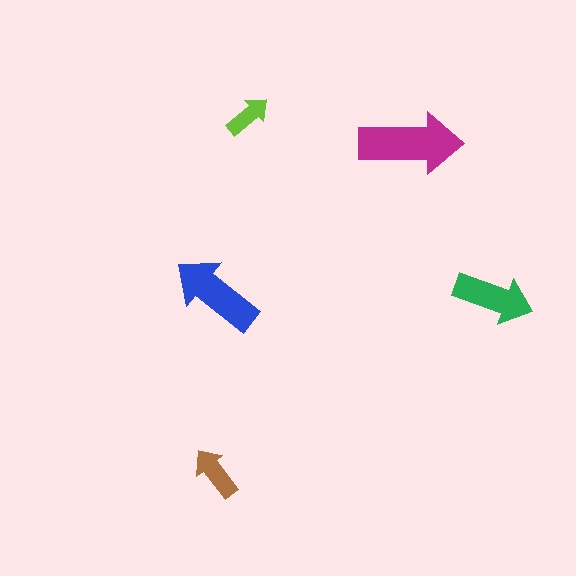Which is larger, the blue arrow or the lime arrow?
The blue one.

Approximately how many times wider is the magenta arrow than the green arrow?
About 1.5 times wider.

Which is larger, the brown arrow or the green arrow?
The green one.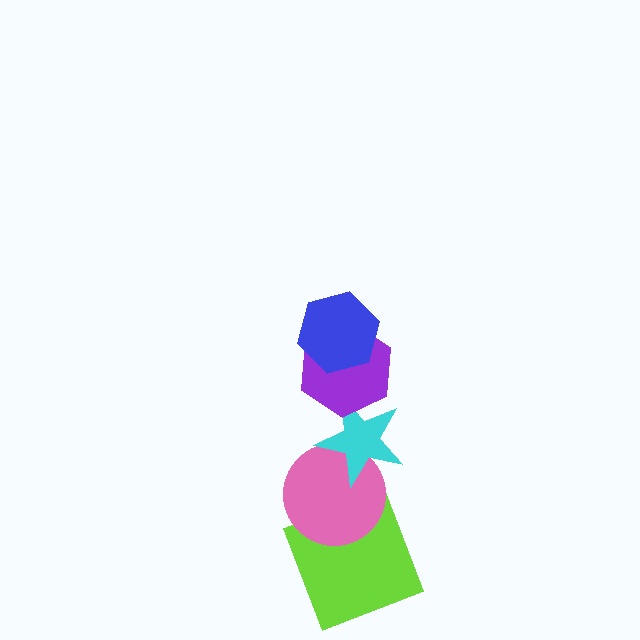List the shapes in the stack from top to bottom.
From top to bottom: the blue hexagon, the purple hexagon, the cyan star, the pink circle, the lime square.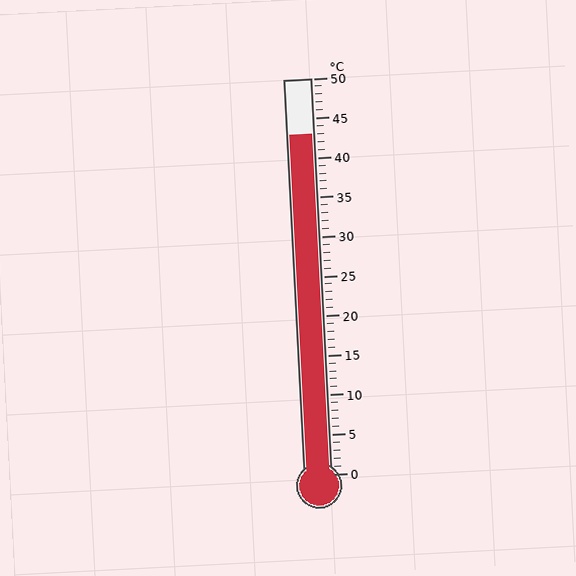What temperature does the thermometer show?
The thermometer shows approximately 43°C.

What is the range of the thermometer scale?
The thermometer scale ranges from 0°C to 50°C.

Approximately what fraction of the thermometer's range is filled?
The thermometer is filled to approximately 85% of its range.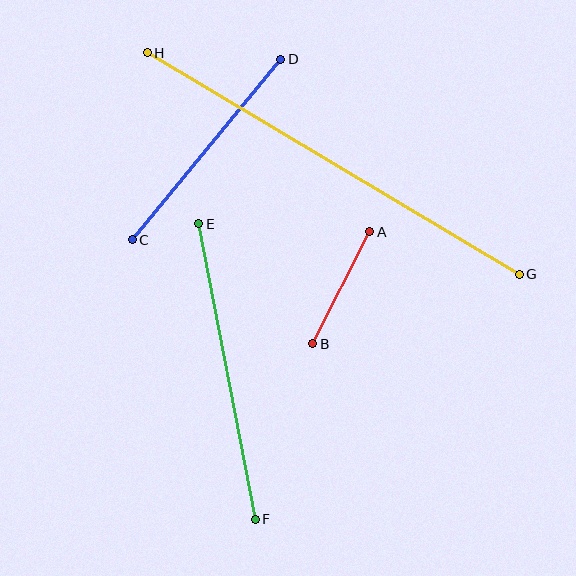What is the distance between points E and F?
The distance is approximately 301 pixels.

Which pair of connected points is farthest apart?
Points G and H are farthest apart.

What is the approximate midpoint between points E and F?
The midpoint is at approximately (227, 371) pixels.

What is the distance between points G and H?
The distance is approximately 433 pixels.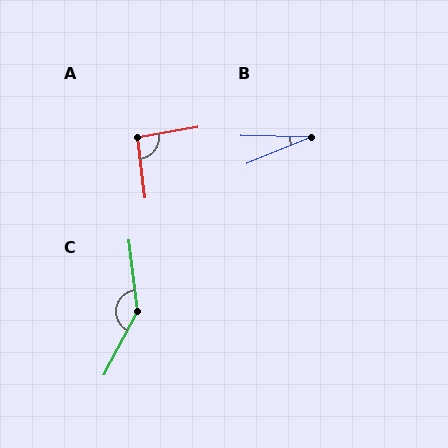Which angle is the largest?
C, at approximately 145 degrees.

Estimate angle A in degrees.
Approximately 92 degrees.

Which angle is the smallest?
B, at approximately 24 degrees.